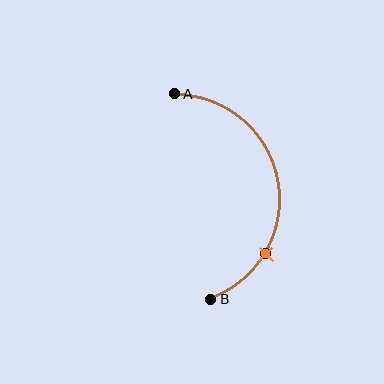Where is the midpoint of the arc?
The arc midpoint is the point on the curve farthest from the straight line joining A and B. It sits to the right of that line.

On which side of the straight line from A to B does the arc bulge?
The arc bulges to the right of the straight line connecting A and B.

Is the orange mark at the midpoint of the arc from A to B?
No. The orange mark lies on the arc but is closer to endpoint B. The arc midpoint would be at the point on the curve equidistant along the arc from both A and B.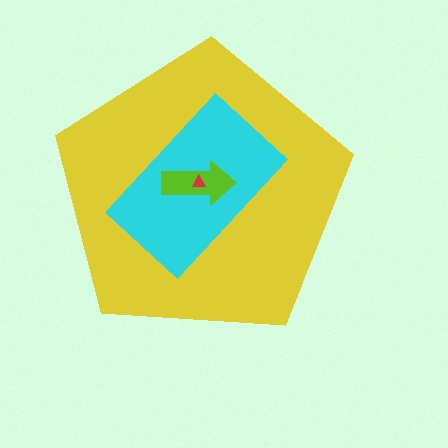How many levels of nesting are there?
4.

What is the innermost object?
The red triangle.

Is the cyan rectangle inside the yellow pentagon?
Yes.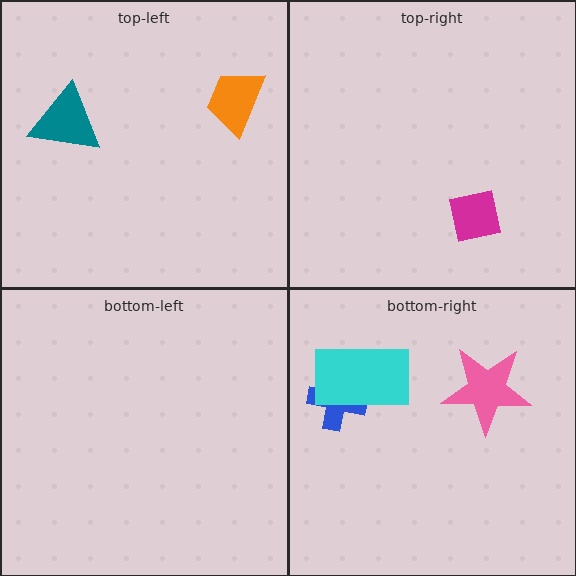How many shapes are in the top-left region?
2.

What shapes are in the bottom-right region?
The blue cross, the cyan rectangle, the pink star.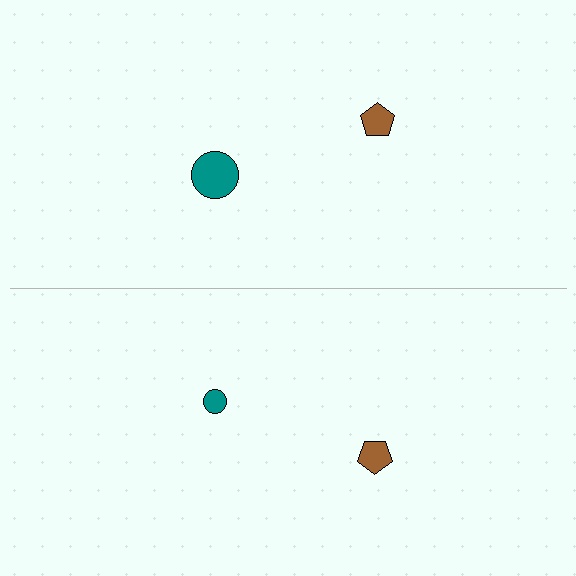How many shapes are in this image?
There are 4 shapes in this image.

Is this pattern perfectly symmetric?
No, the pattern is not perfectly symmetric. The teal circle on the bottom side has a different size than its mirror counterpart.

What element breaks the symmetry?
The teal circle on the bottom side has a different size than its mirror counterpart.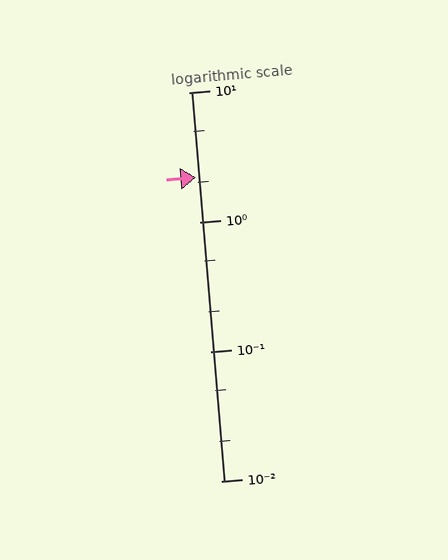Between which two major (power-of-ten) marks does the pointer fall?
The pointer is between 1 and 10.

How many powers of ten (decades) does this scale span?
The scale spans 3 decades, from 0.01 to 10.